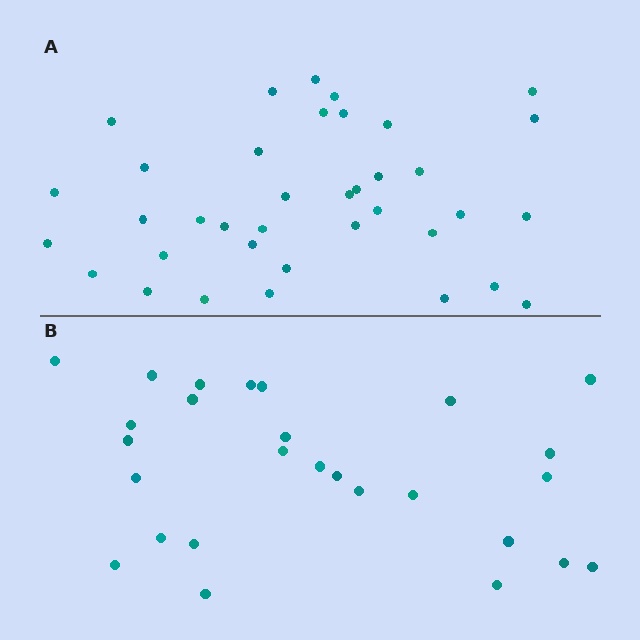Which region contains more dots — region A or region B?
Region A (the top region) has more dots.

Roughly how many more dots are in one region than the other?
Region A has roughly 10 or so more dots than region B.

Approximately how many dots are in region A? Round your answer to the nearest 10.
About 40 dots. (The exact count is 37, which rounds to 40.)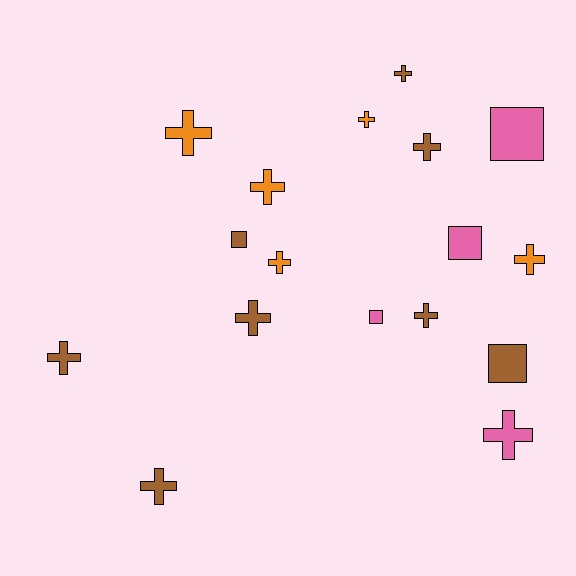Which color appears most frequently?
Brown, with 8 objects.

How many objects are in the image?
There are 17 objects.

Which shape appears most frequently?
Cross, with 12 objects.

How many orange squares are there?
There are no orange squares.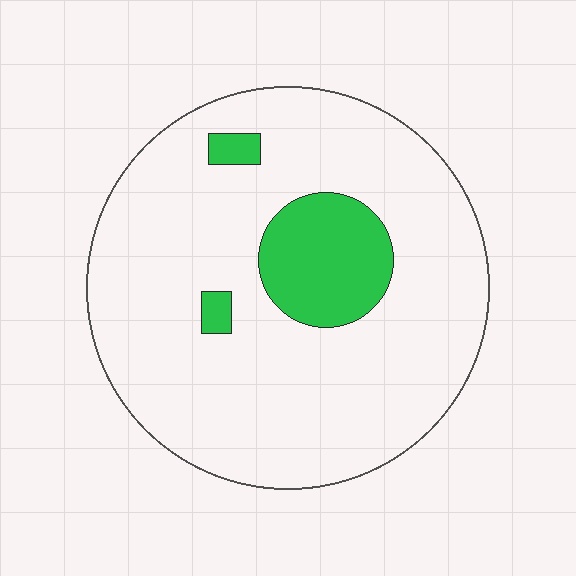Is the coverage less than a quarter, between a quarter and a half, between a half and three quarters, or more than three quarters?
Less than a quarter.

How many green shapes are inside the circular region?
3.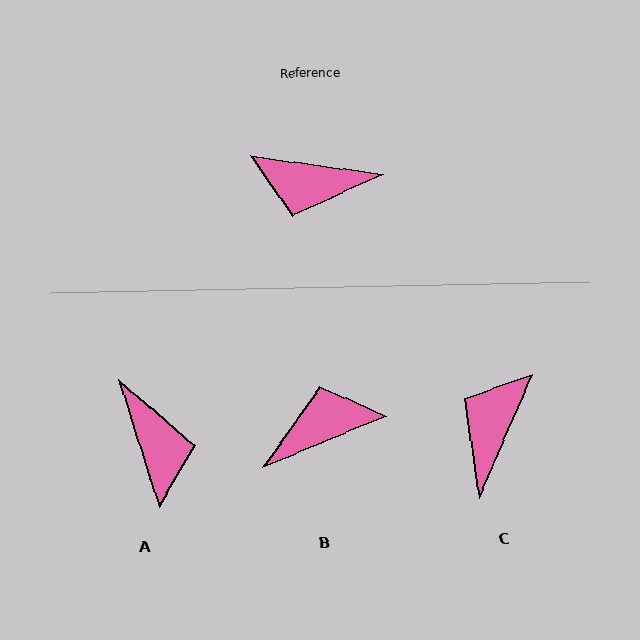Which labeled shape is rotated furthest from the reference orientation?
B, about 150 degrees away.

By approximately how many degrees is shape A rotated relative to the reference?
Approximately 115 degrees counter-clockwise.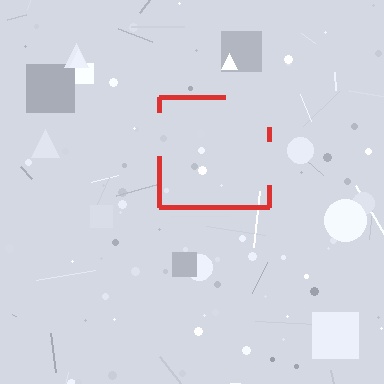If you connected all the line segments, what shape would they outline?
They would outline a square.